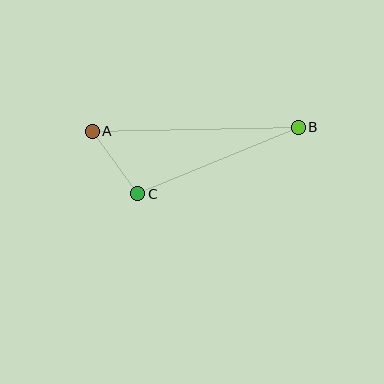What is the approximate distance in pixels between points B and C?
The distance between B and C is approximately 174 pixels.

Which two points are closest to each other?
Points A and C are closest to each other.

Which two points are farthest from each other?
Points A and B are farthest from each other.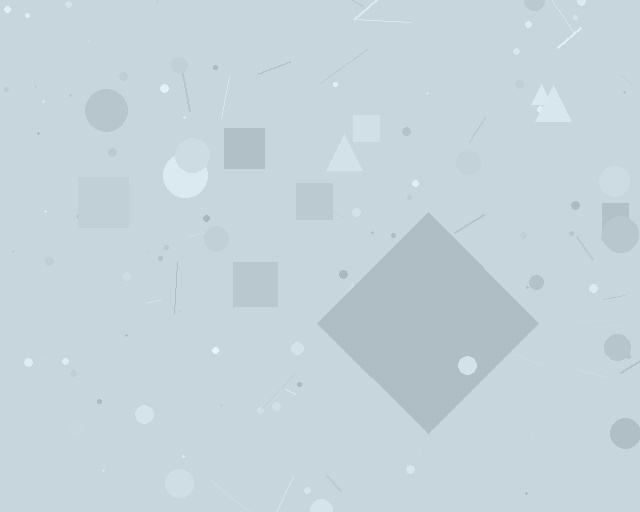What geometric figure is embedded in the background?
A diamond is embedded in the background.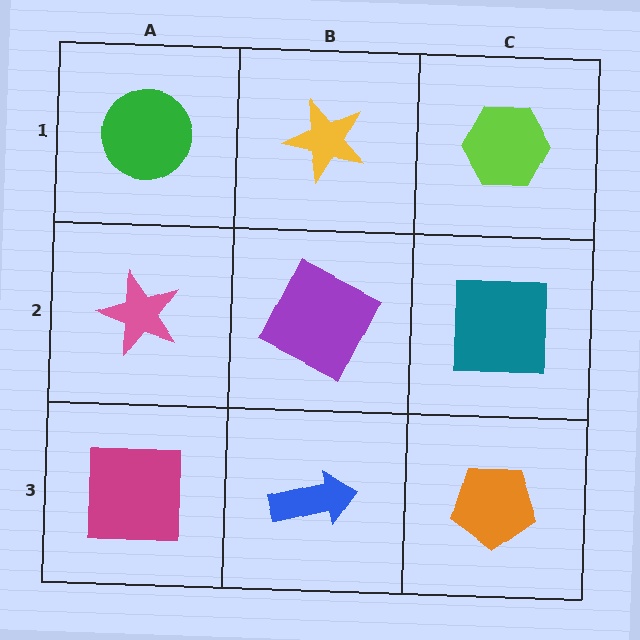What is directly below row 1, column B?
A purple square.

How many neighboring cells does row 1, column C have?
2.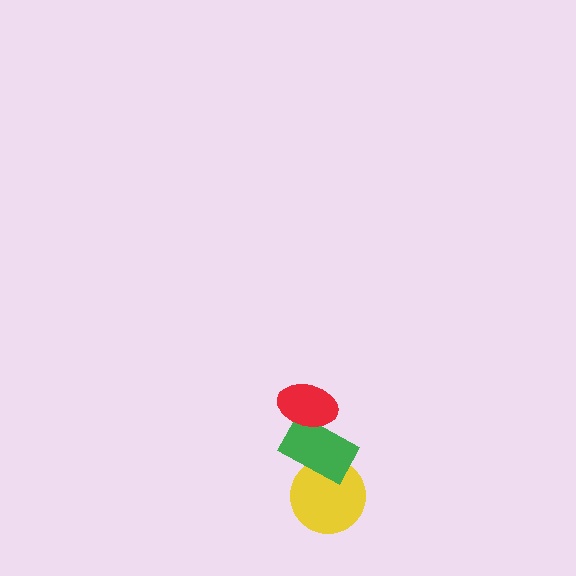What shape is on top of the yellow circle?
The green rectangle is on top of the yellow circle.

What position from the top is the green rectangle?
The green rectangle is 2nd from the top.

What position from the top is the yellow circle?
The yellow circle is 3rd from the top.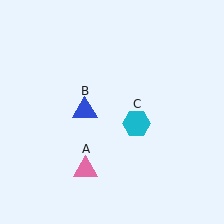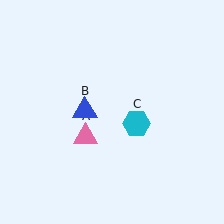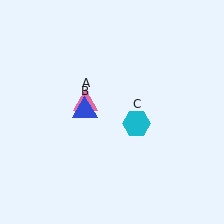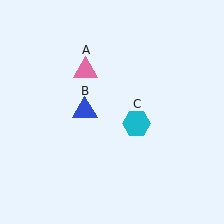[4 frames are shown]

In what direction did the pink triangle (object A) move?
The pink triangle (object A) moved up.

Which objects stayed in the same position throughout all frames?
Blue triangle (object B) and cyan hexagon (object C) remained stationary.